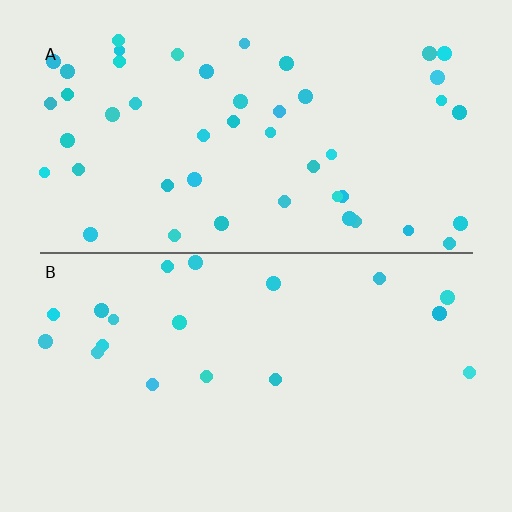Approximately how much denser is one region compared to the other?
Approximately 2.5× — region A over region B.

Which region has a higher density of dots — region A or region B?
A (the top).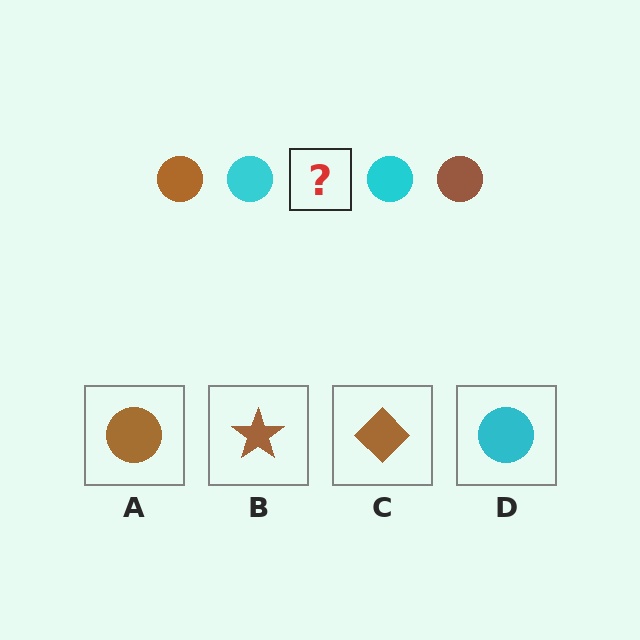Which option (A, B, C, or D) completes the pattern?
A.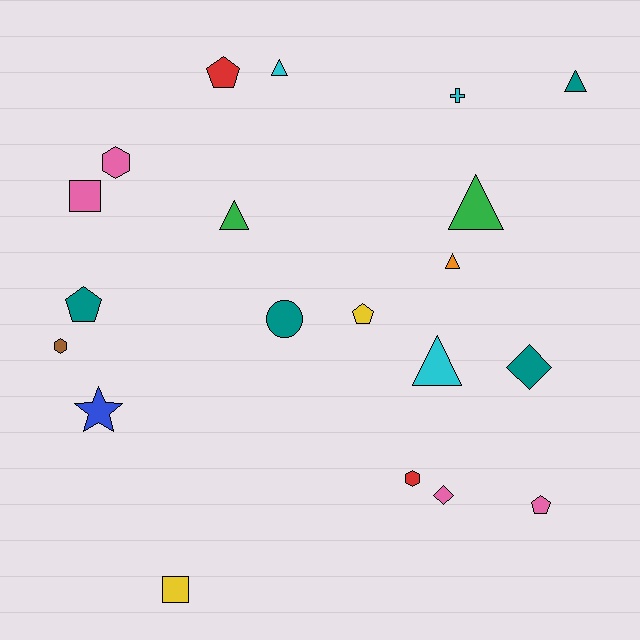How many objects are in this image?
There are 20 objects.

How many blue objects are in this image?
There is 1 blue object.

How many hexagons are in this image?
There are 3 hexagons.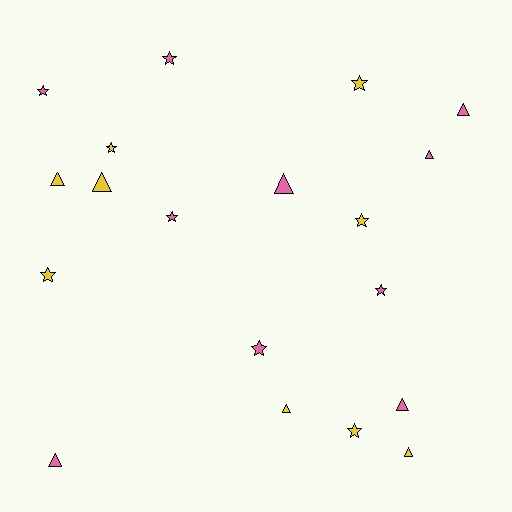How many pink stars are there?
There are 5 pink stars.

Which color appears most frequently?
Pink, with 10 objects.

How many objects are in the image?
There are 19 objects.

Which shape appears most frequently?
Star, with 10 objects.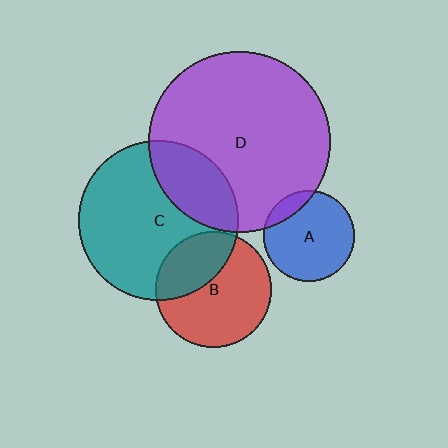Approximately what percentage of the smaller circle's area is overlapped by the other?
Approximately 25%.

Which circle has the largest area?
Circle D (purple).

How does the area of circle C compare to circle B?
Approximately 1.9 times.